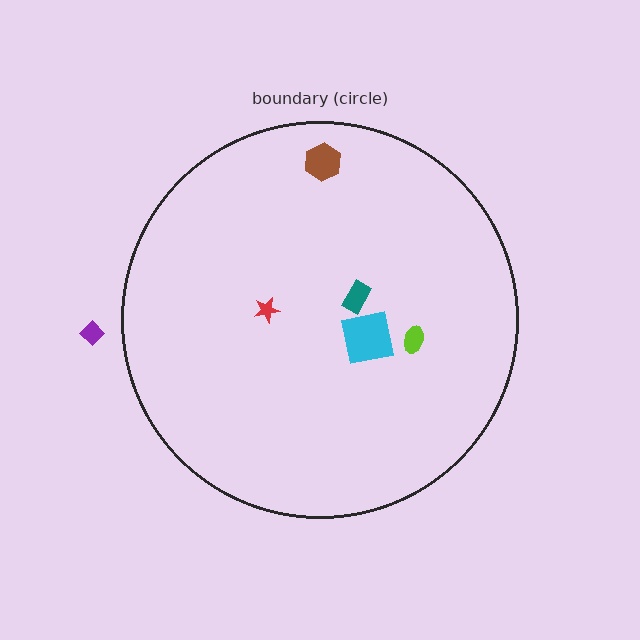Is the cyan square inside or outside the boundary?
Inside.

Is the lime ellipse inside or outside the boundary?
Inside.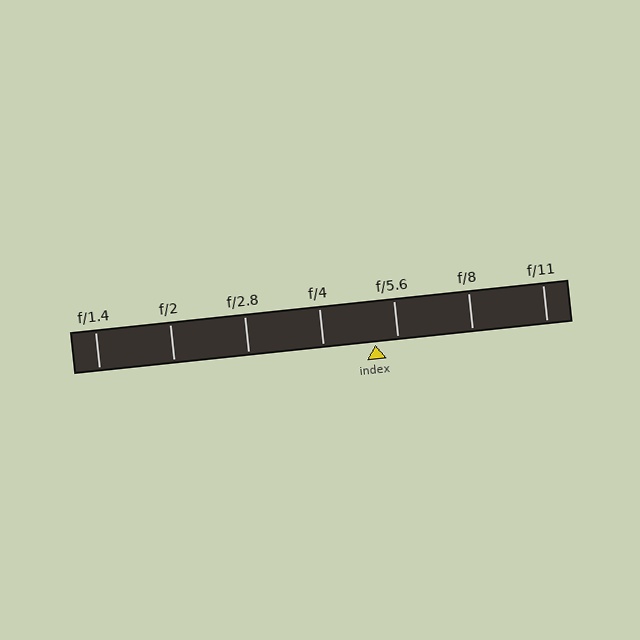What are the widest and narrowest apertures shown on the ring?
The widest aperture shown is f/1.4 and the narrowest is f/11.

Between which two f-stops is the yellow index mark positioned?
The index mark is between f/4 and f/5.6.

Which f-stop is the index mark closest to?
The index mark is closest to f/5.6.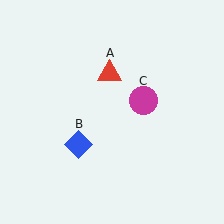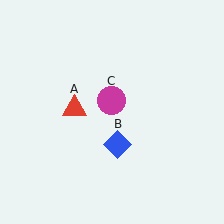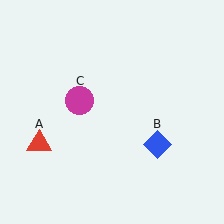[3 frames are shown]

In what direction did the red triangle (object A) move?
The red triangle (object A) moved down and to the left.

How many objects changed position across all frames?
3 objects changed position: red triangle (object A), blue diamond (object B), magenta circle (object C).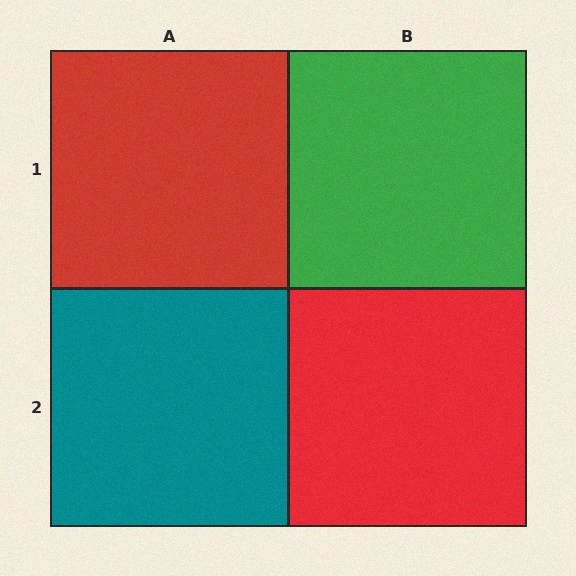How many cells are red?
2 cells are red.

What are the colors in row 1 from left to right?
Red, green.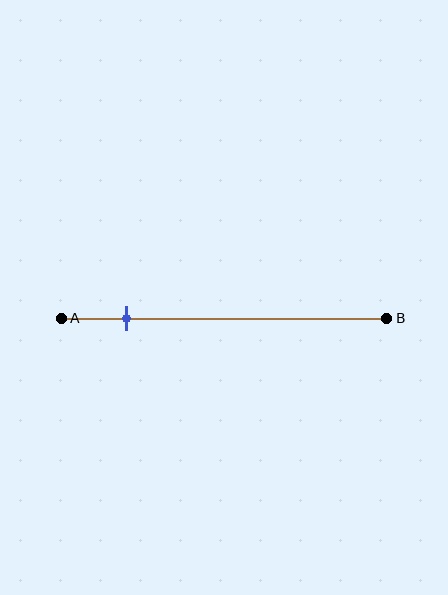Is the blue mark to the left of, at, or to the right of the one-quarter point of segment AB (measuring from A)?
The blue mark is to the left of the one-quarter point of segment AB.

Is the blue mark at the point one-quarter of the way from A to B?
No, the mark is at about 20% from A, not at the 25% one-quarter point.